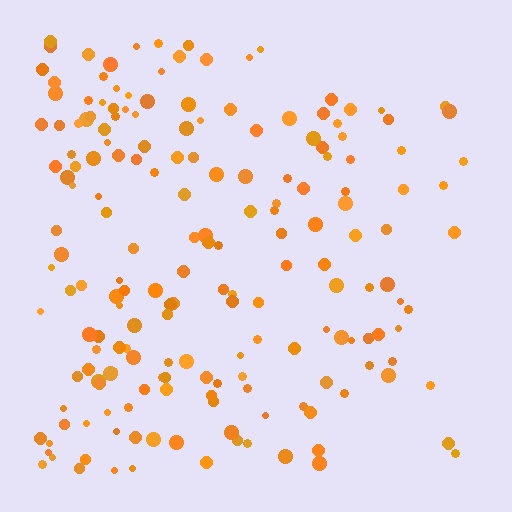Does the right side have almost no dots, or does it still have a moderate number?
Still a moderate number, just noticeably fewer than the left.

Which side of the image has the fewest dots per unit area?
The right.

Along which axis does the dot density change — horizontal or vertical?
Horizontal.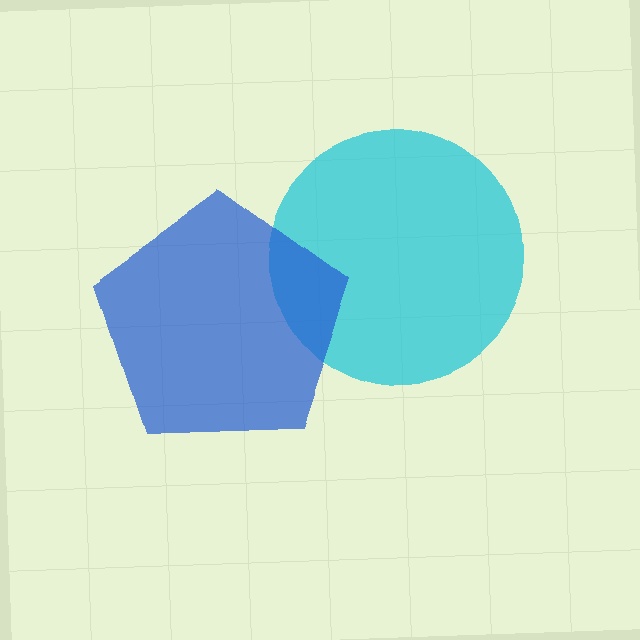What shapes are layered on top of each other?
The layered shapes are: a cyan circle, a blue pentagon.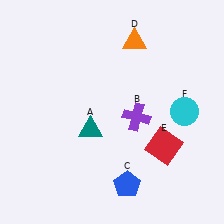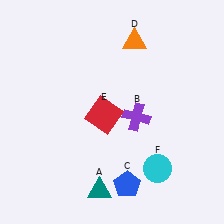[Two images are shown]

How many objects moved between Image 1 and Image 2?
3 objects moved between the two images.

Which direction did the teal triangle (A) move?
The teal triangle (A) moved down.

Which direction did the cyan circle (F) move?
The cyan circle (F) moved down.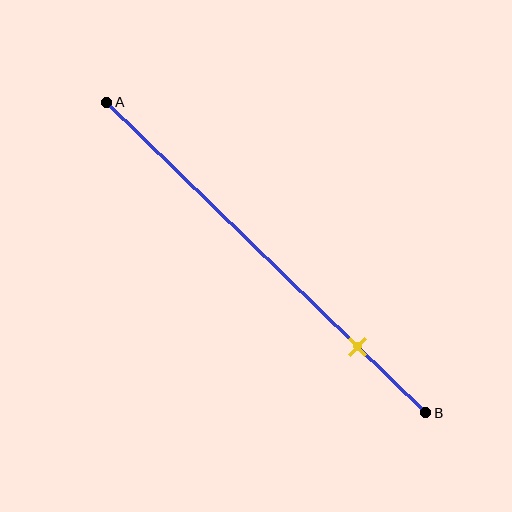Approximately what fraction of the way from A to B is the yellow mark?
The yellow mark is approximately 80% of the way from A to B.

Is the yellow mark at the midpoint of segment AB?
No, the mark is at about 80% from A, not at the 50% midpoint.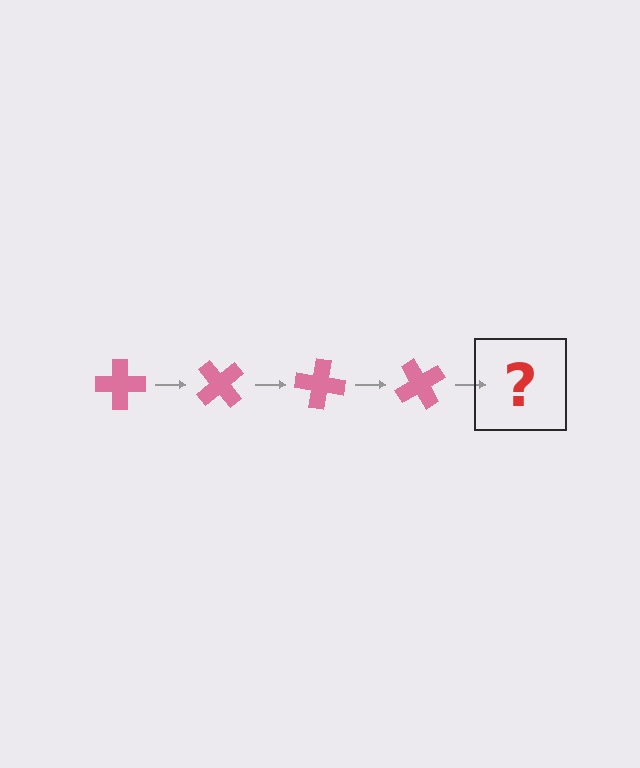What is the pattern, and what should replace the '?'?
The pattern is that the cross rotates 50 degrees each step. The '?' should be a pink cross rotated 200 degrees.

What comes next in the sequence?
The next element should be a pink cross rotated 200 degrees.